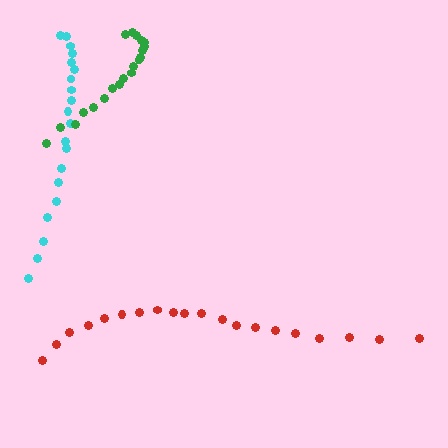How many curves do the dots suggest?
There are 3 distinct paths.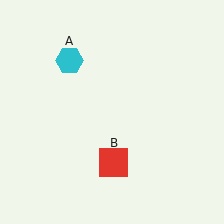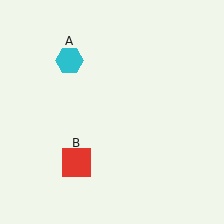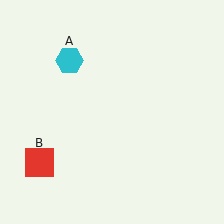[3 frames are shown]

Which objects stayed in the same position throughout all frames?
Cyan hexagon (object A) remained stationary.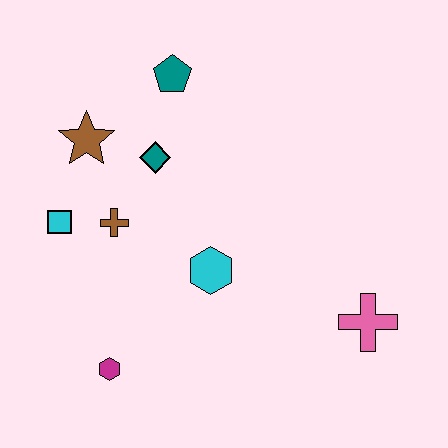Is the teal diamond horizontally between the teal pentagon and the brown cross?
Yes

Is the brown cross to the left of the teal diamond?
Yes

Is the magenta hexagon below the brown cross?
Yes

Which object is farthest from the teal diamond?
The pink cross is farthest from the teal diamond.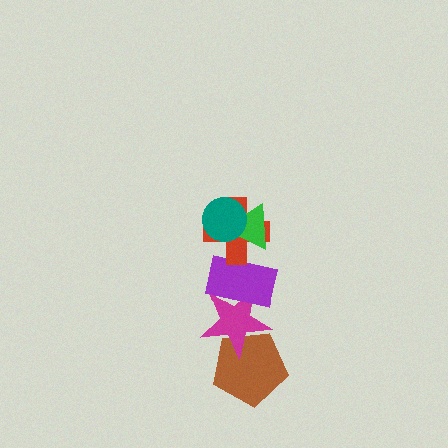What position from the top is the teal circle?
The teal circle is 1st from the top.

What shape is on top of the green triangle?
The teal circle is on top of the green triangle.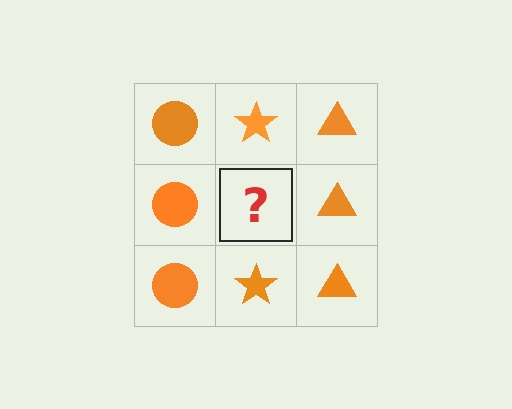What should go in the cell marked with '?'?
The missing cell should contain an orange star.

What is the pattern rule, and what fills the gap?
The rule is that each column has a consistent shape. The gap should be filled with an orange star.